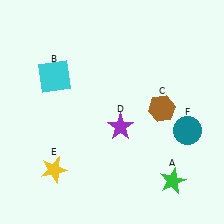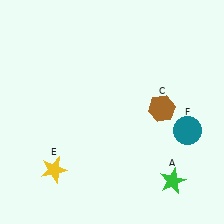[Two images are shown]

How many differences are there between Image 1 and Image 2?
There are 2 differences between the two images.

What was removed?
The purple star (D), the cyan square (B) were removed in Image 2.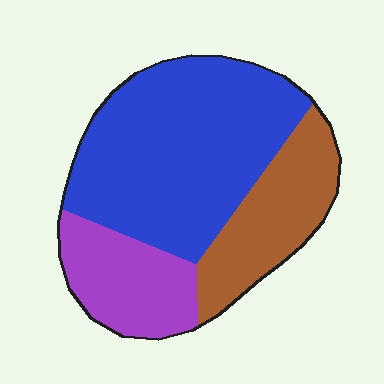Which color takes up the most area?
Blue, at roughly 55%.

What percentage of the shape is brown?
Brown covers 24% of the shape.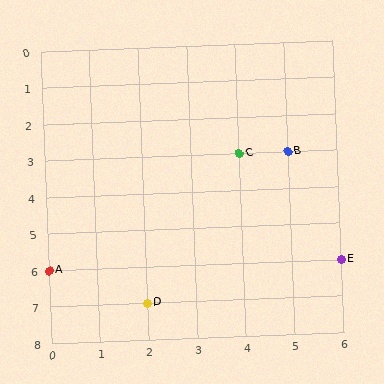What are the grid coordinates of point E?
Point E is at grid coordinates (6, 6).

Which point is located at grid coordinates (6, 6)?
Point E is at (6, 6).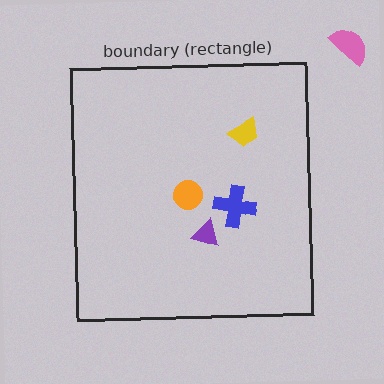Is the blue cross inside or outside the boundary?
Inside.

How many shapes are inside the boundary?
4 inside, 1 outside.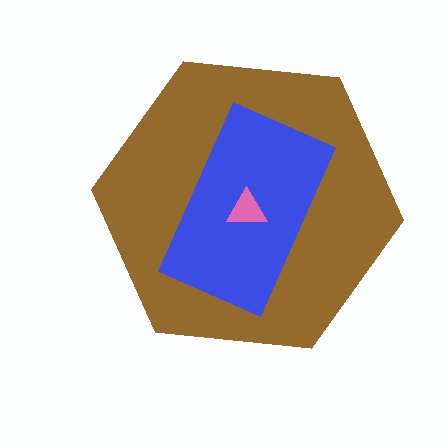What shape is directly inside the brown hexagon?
The blue rectangle.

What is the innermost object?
The pink triangle.